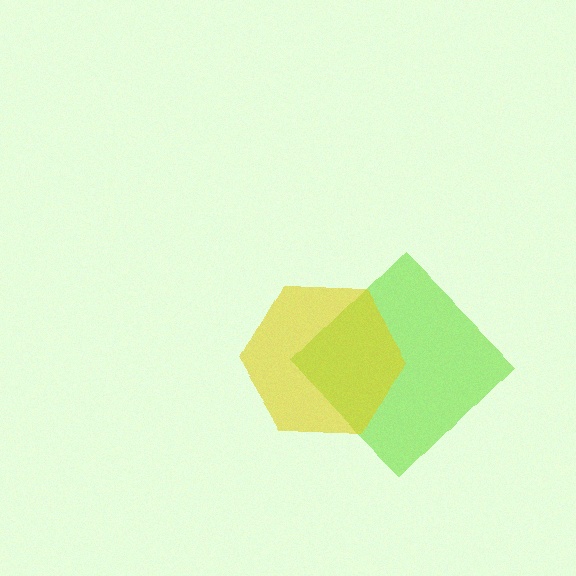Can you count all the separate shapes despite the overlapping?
Yes, there are 2 separate shapes.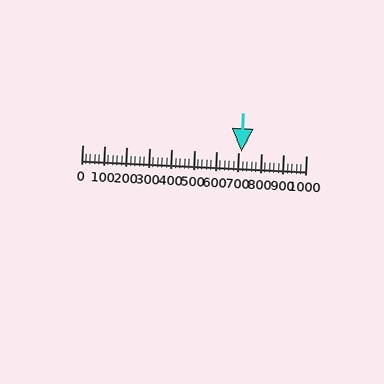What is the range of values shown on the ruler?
The ruler shows values from 0 to 1000.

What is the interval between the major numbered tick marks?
The major tick marks are spaced 100 units apart.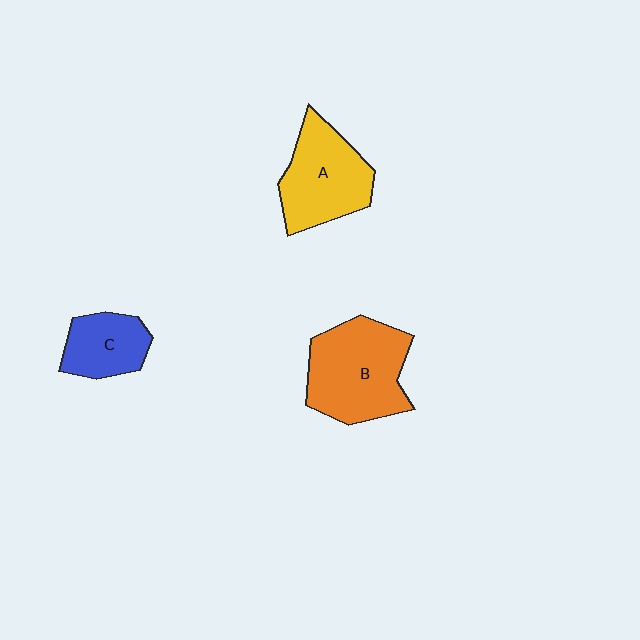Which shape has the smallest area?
Shape C (blue).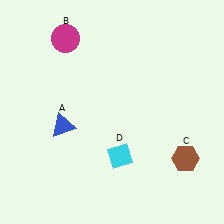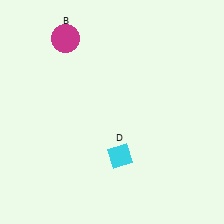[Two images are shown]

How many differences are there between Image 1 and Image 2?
There are 2 differences between the two images.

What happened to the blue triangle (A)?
The blue triangle (A) was removed in Image 2. It was in the bottom-left area of Image 1.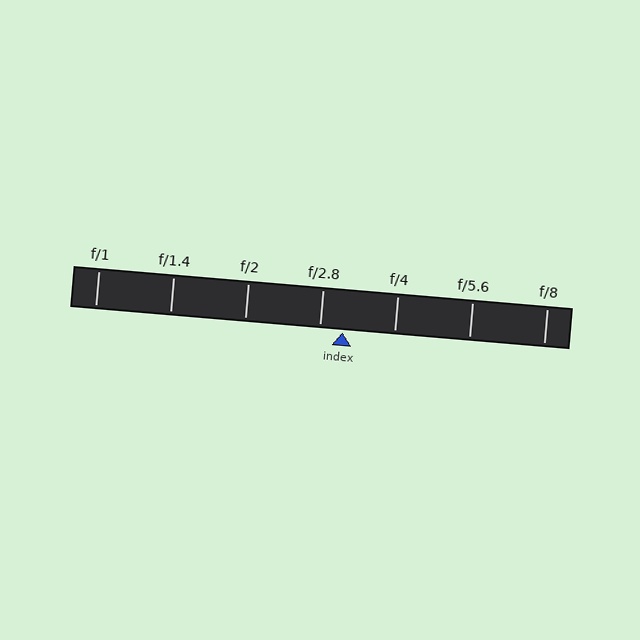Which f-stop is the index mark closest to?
The index mark is closest to f/2.8.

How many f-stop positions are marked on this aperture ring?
There are 7 f-stop positions marked.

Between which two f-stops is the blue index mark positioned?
The index mark is between f/2.8 and f/4.